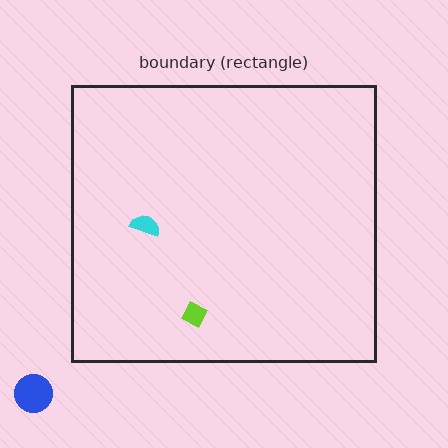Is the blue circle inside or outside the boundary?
Outside.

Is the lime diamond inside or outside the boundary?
Inside.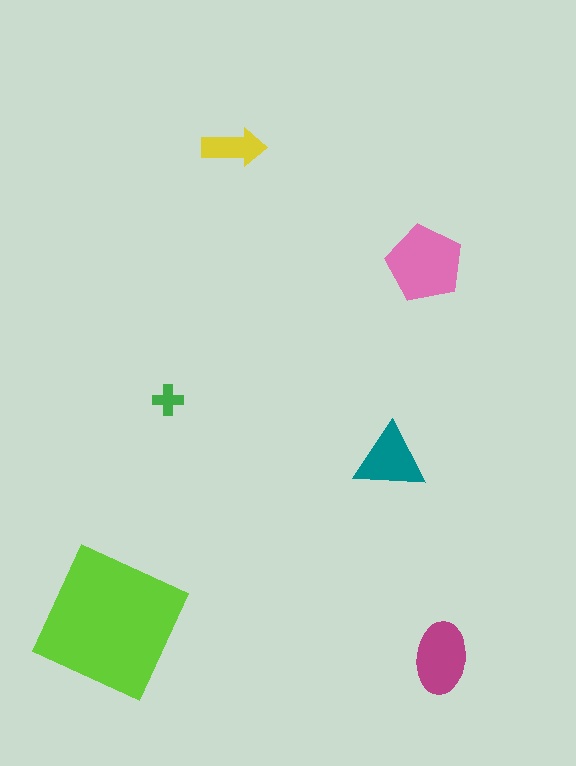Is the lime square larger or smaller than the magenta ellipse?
Larger.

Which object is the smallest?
The green cross.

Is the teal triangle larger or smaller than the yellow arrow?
Larger.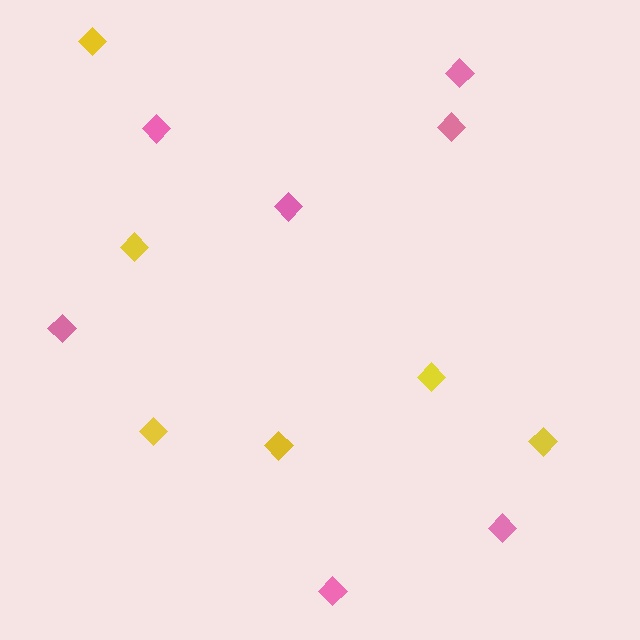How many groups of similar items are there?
There are 2 groups: one group of yellow diamonds (6) and one group of pink diamonds (7).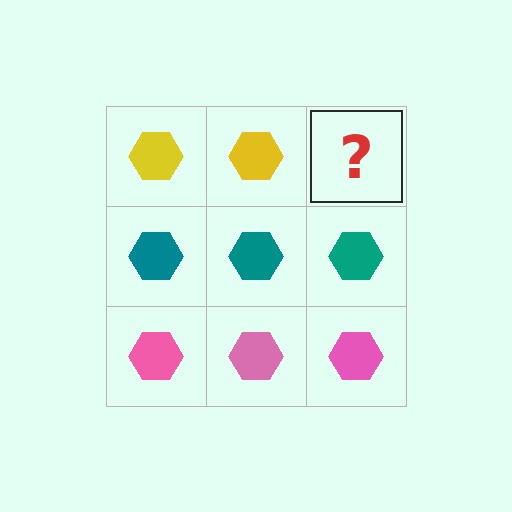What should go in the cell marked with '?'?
The missing cell should contain a yellow hexagon.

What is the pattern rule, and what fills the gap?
The rule is that each row has a consistent color. The gap should be filled with a yellow hexagon.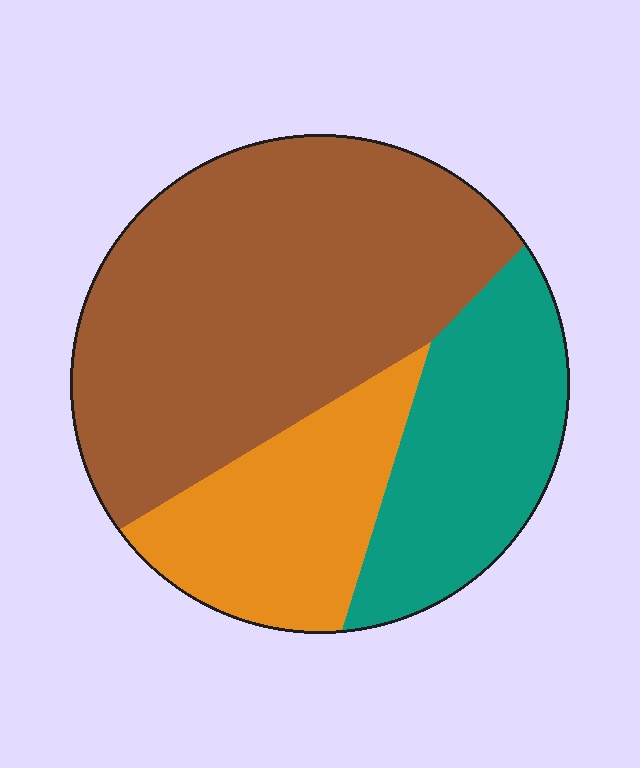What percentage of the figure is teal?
Teal takes up about one quarter (1/4) of the figure.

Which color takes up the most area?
Brown, at roughly 55%.